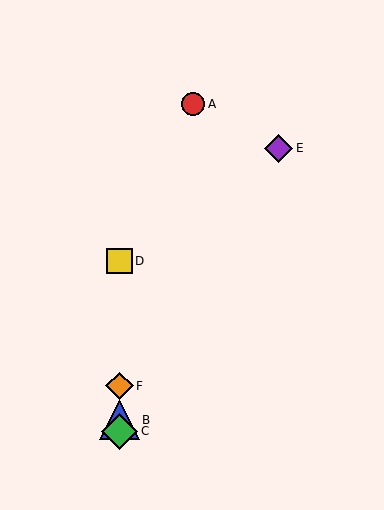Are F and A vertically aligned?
No, F is at x≈119 and A is at x≈193.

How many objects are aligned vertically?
4 objects (B, C, D, F) are aligned vertically.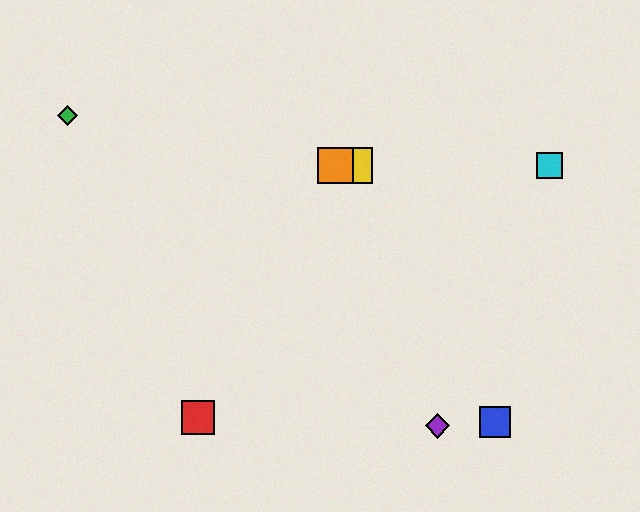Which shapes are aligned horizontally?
The yellow square, the orange square, the cyan square are aligned horizontally.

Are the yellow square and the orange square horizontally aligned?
Yes, both are at y≈166.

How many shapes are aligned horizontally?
3 shapes (the yellow square, the orange square, the cyan square) are aligned horizontally.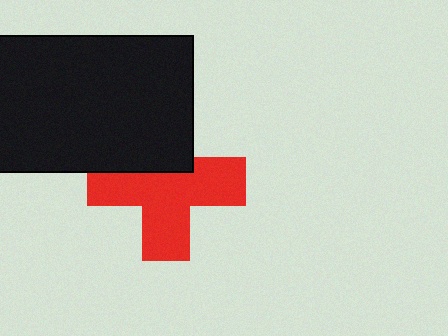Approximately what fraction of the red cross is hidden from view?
Roughly 34% of the red cross is hidden behind the black rectangle.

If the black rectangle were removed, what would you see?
You would see the complete red cross.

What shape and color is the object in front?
The object in front is a black rectangle.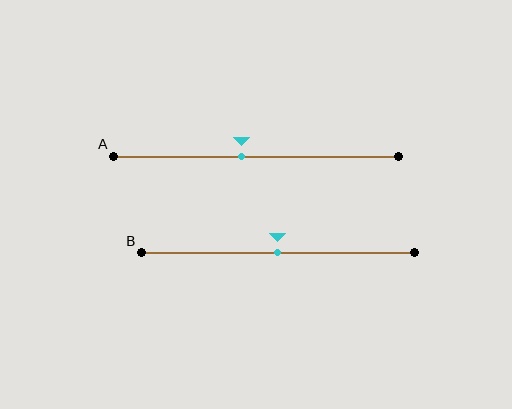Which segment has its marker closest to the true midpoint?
Segment B has its marker closest to the true midpoint.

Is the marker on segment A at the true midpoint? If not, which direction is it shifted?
No, the marker on segment A is shifted to the left by about 5% of the segment length.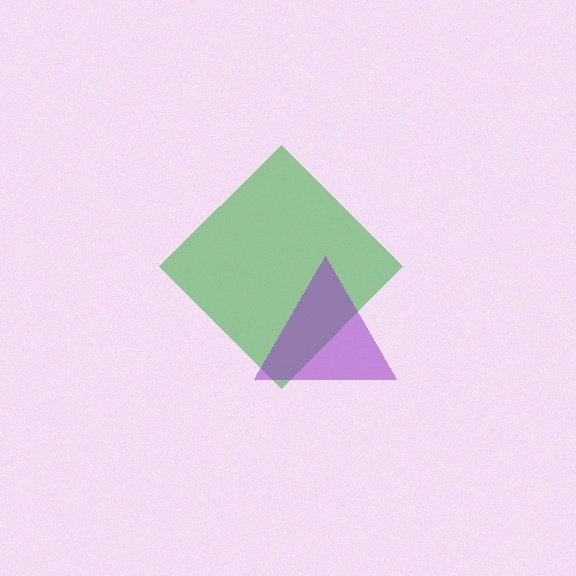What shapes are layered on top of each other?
The layered shapes are: a green diamond, a purple triangle.